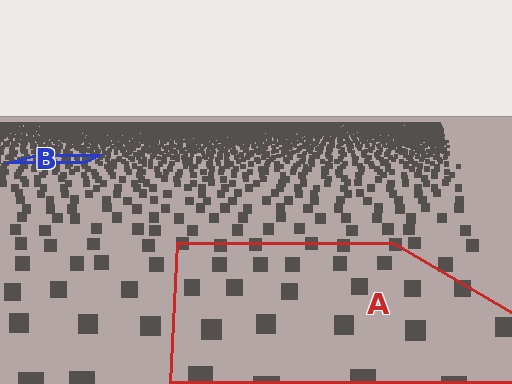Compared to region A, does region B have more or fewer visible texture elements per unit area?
Region B has more texture elements per unit area — they are packed more densely because it is farther away.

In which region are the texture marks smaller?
The texture marks are smaller in region B, because it is farther away.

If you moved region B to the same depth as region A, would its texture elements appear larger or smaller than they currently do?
They would appear larger. At a closer depth, the same texture elements are projected at a bigger on-screen size.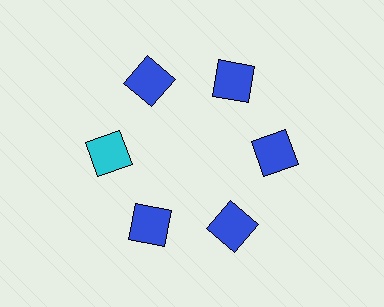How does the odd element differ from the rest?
It has a different color: cyan instead of blue.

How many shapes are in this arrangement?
There are 6 shapes arranged in a ring pattern.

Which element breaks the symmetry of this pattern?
The cyan square at roughly the 9 o'clock position breaks the symmetry. All other shapes are blue squares.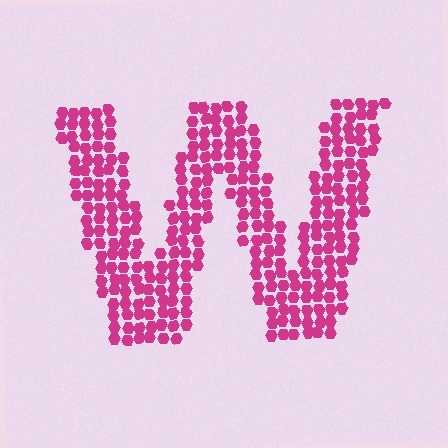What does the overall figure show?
The overall figure shows the letter W.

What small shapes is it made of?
It is made of small hexagons.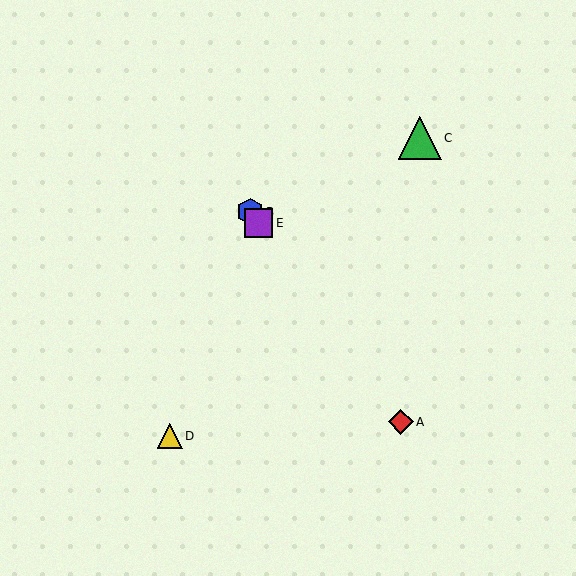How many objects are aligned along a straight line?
3 objects (A, B, E) are aligned along a straight line.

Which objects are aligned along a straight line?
Objects A, B, E are aligned along a straight line.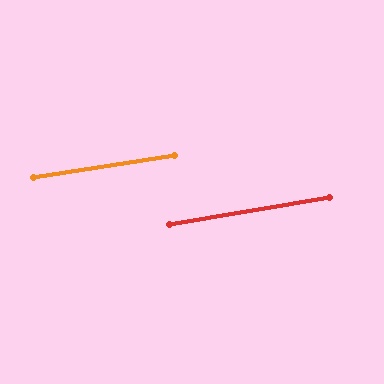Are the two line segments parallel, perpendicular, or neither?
Parallel — their directions differ by only 0.6°.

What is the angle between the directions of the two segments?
Approximately 1 degree.